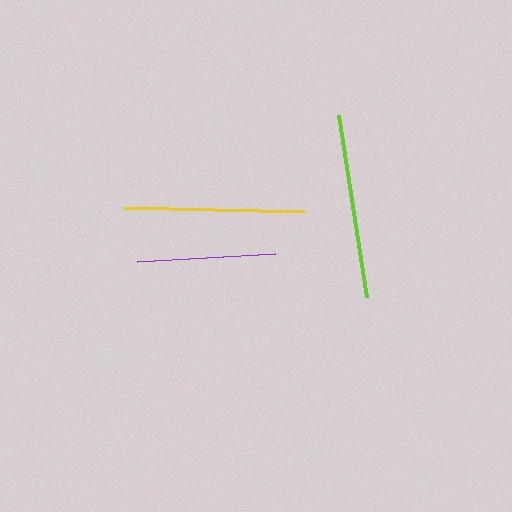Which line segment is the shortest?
The purple line is the shortest at approximately 138 pixels.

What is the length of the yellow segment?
The yellow segment is approximately 180 pixels long.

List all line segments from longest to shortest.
From longest to shortest: lime, yellow, purple.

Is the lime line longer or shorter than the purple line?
The lime line is longer than the purple line.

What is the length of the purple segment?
The purple segment is approximately 138 pixels long.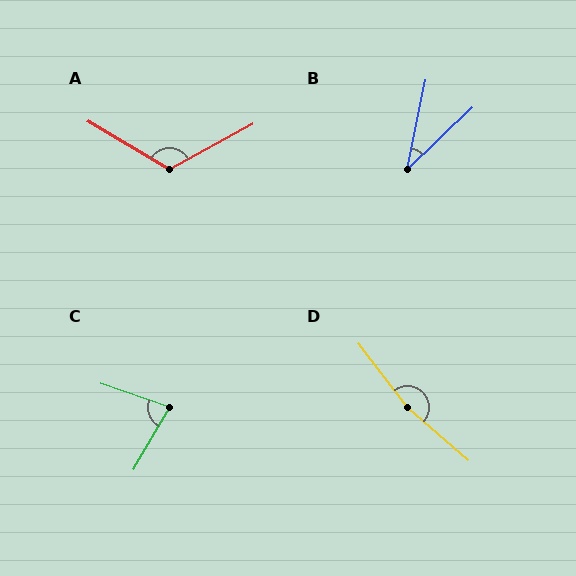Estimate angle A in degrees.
Approximately 120 degrees.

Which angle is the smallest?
B, at approximately 35 degrees.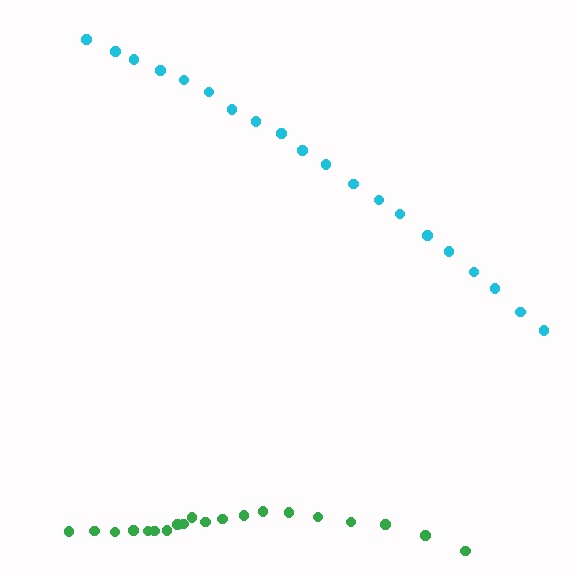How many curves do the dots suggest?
There are 2 distinct paths.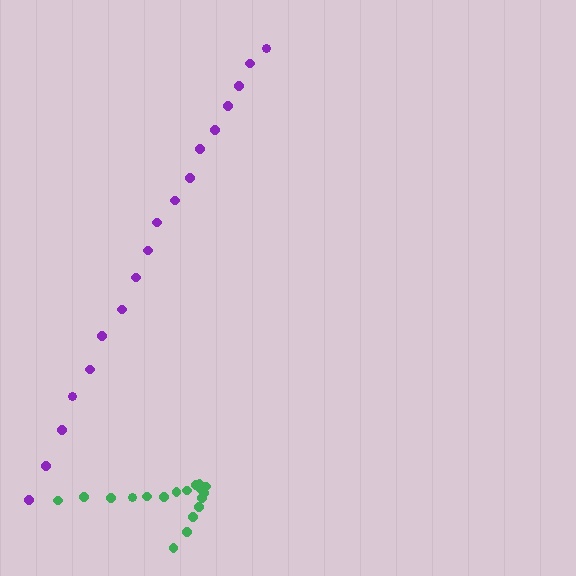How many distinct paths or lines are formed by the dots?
There are 2 distinct paths.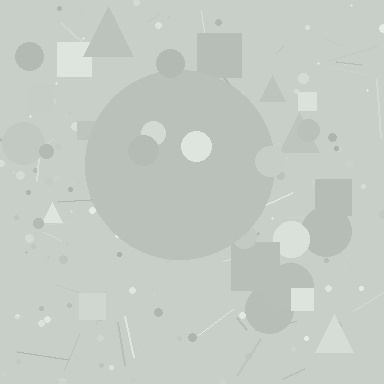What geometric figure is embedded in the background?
A circle is embedded in the background.